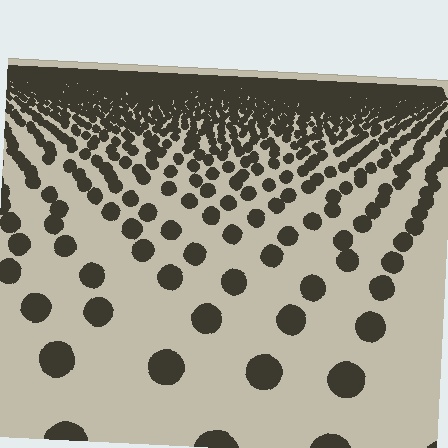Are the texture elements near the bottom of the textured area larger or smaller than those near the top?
Larger. Near the bottom, elements are closer to the viewer and appear at a bigger on-screen size.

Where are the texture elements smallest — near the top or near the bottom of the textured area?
Near the top.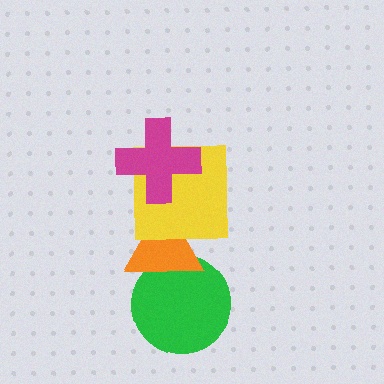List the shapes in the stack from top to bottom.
From top to bottom: the magenta cross, the yellow square, the orange triangle, the green circle.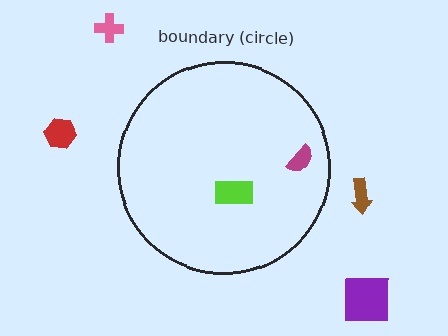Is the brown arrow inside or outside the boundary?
Outside.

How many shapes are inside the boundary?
2 inside, 4 outside.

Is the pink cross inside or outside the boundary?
Outside.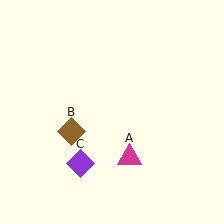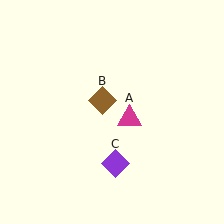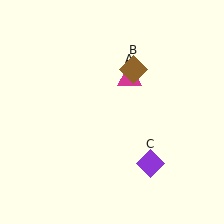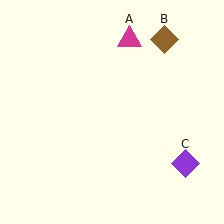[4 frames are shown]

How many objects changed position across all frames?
3 objects changed position: magenta triangle (object A), brown diamond (object B), purple diamond (object C).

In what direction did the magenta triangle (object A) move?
The magenta triangle (object A) moved up.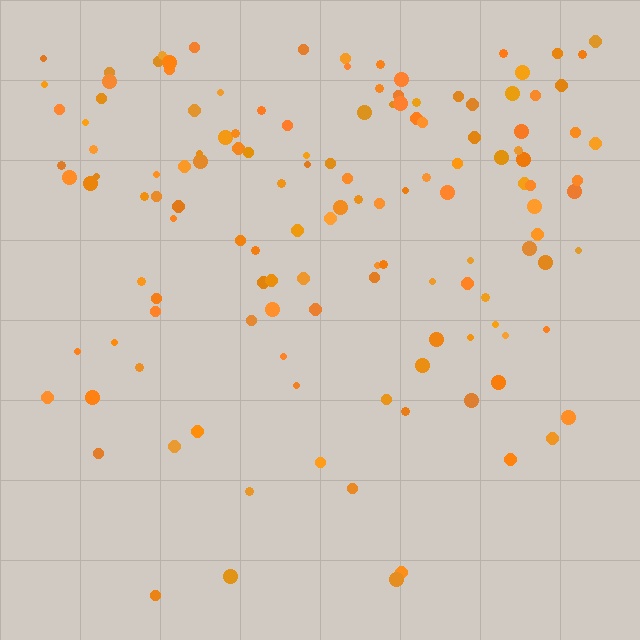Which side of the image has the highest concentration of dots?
The top.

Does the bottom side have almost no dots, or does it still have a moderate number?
Still a moderate number, just noticeably fewer than the top.